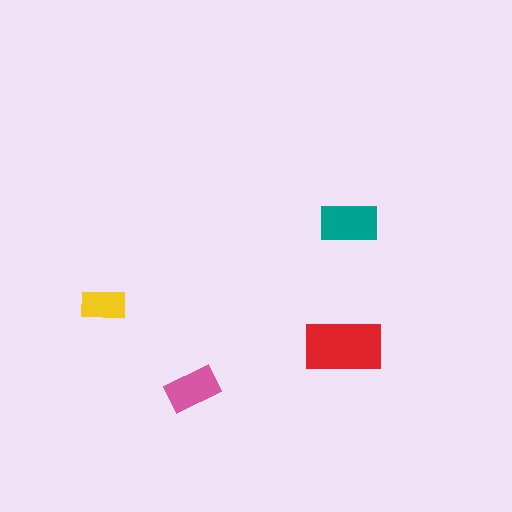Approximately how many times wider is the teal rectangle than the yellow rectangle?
About 1.5 times wider.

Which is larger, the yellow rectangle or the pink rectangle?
The pink one.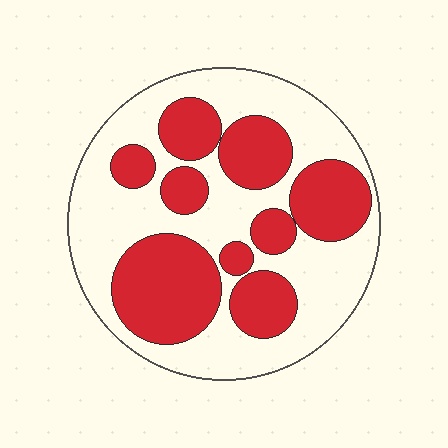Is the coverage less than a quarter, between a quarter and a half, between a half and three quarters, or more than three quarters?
Between a quarter and a half.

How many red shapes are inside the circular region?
9.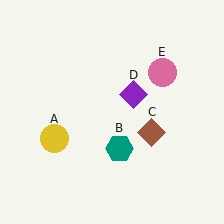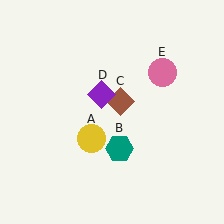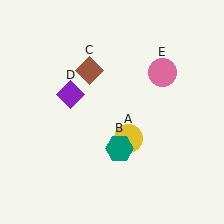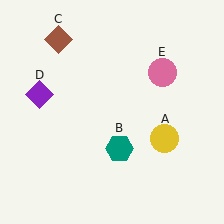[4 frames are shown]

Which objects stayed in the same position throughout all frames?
Teal hexagon (object B) and pink circle (object E) remained stationary.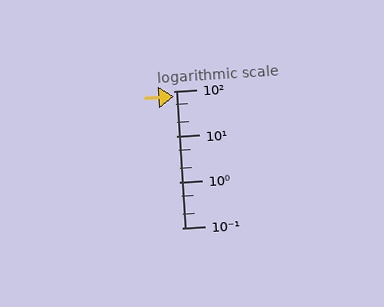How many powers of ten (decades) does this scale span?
The scale spans 3 decades, from 0.1 to 100.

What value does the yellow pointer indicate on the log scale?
The pointer indicates approximately 74.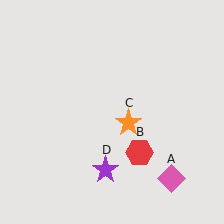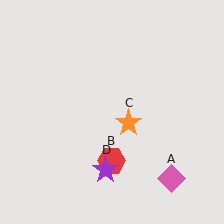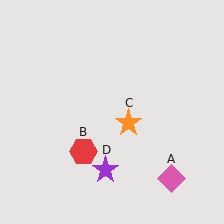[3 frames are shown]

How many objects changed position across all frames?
1 object changed position: red hexagon (object B).